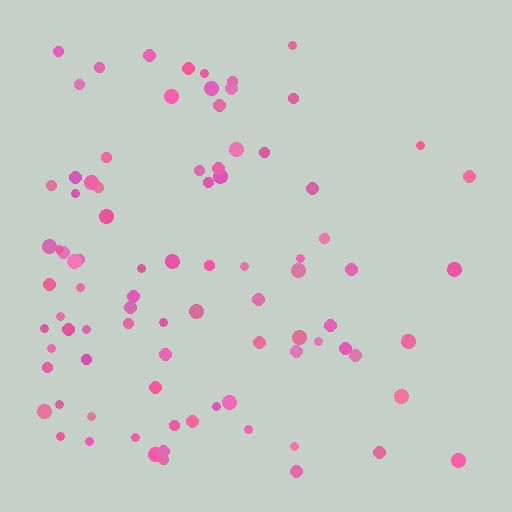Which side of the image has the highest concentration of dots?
The left.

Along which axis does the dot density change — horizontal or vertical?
Horizontal.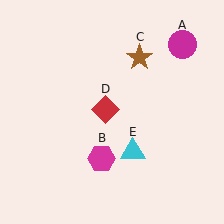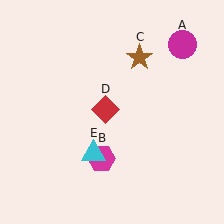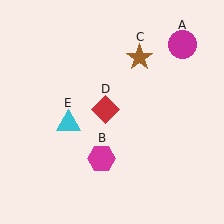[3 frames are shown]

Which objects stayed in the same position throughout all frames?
Magenta circle (object A) and magenta hexagon (object B) and brown star (object C) and red diamond (object D) remained stationary.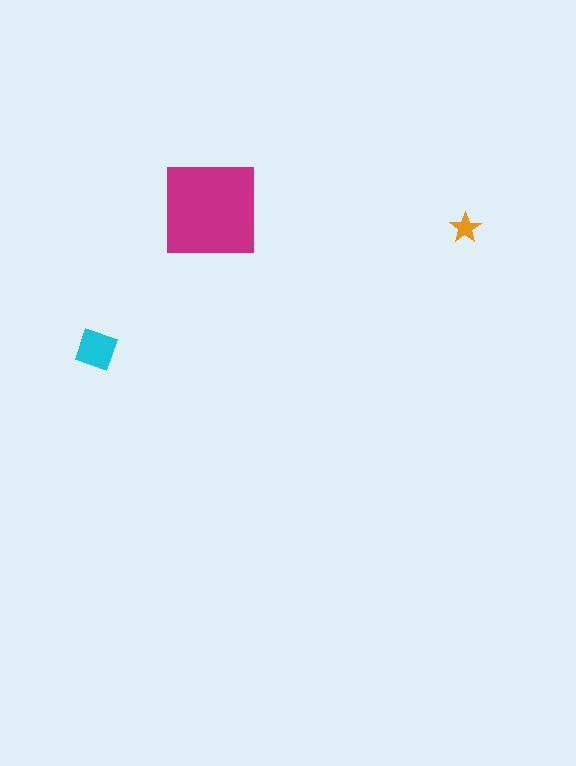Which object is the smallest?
The orange star.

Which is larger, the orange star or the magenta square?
The magenta square.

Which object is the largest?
The magenta square.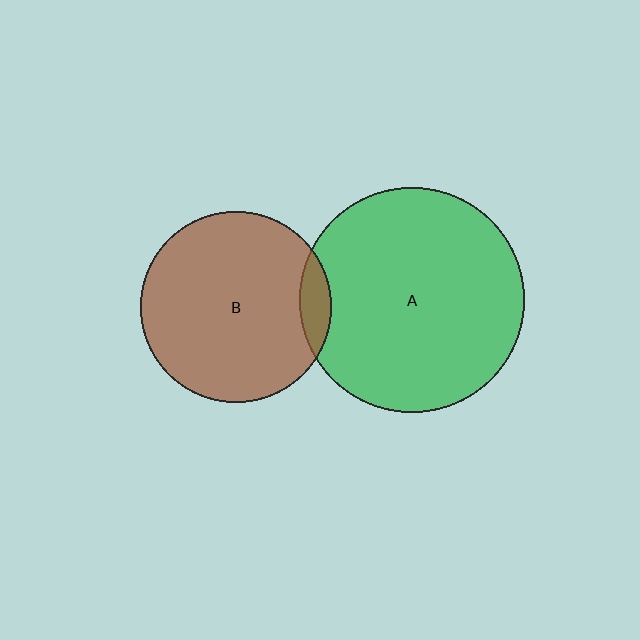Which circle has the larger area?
Circle A (green).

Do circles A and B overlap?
Yes.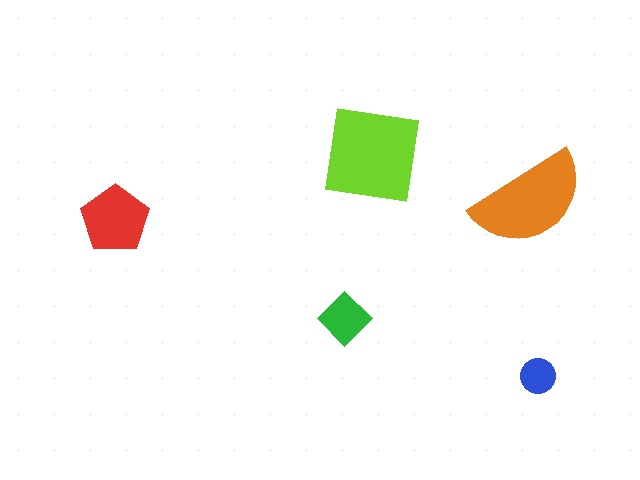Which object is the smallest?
The blue circle.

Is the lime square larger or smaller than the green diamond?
Larger.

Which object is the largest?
The lime square.